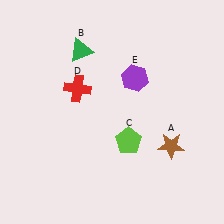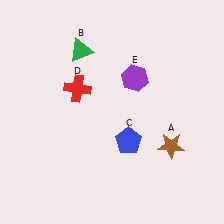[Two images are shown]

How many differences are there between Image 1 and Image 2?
There is 1 difference between the two images.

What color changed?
The pentagon (C) changed from lime in Image 1 to blue in Image 2.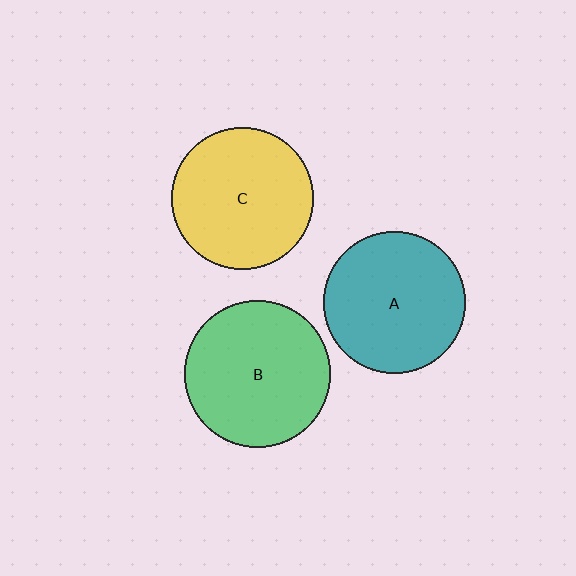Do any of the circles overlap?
No, none of the circles overlap.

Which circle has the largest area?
Circle B (green).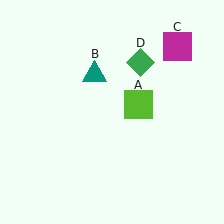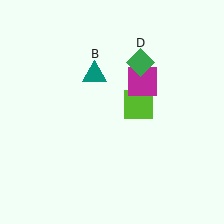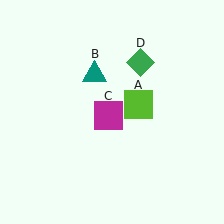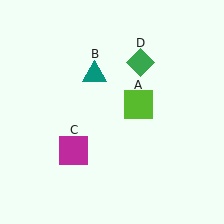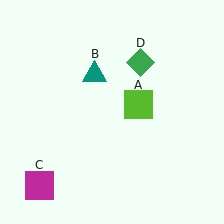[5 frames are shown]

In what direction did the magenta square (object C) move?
The magenta square (object C) moved down and to the left.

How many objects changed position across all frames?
1 object changed position: magenta square (object C).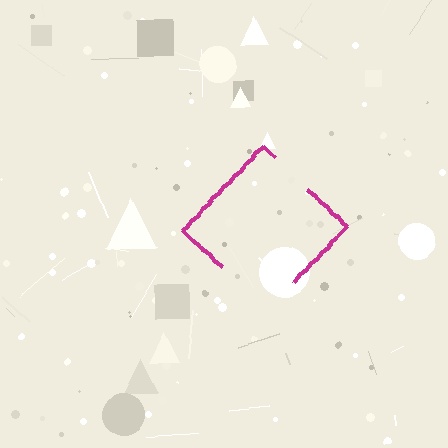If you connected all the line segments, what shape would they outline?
They would outline a diamond.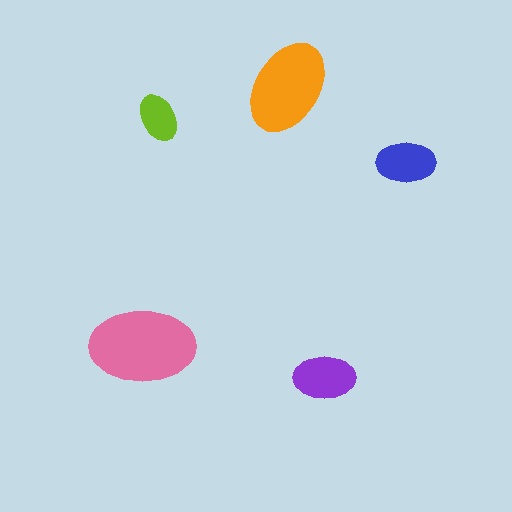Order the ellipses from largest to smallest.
the pink one, the orange one, the purple one, the blue one, the lime one.